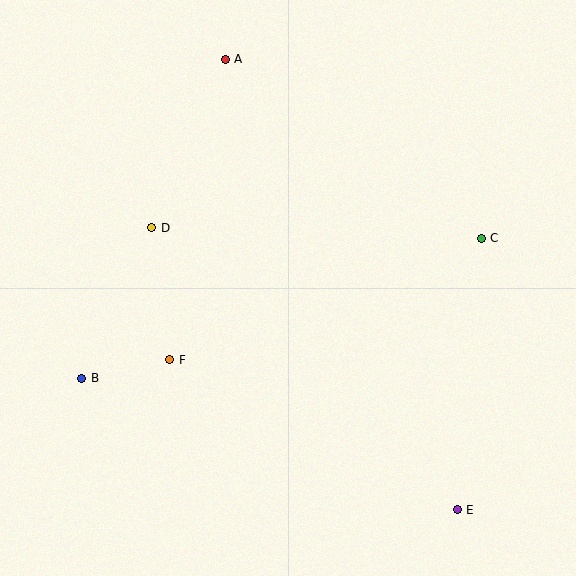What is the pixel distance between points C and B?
The distance between C and B is 423 pixels.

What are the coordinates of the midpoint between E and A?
The midpoint between E and A is at (341, 284).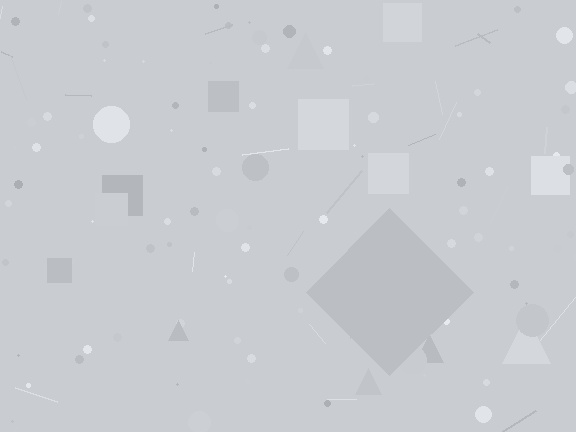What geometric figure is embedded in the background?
A diamond is embedded in the background.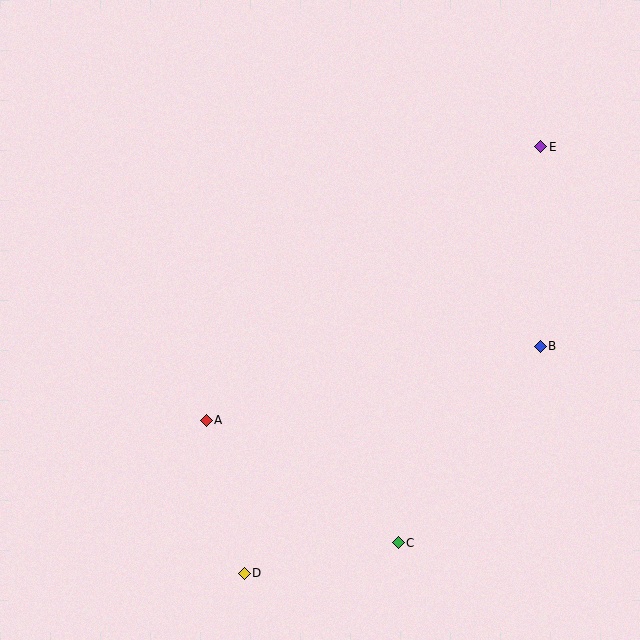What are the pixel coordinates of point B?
Point B is at (540, 346).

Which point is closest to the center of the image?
Point A at (206, 420) is closest to the center.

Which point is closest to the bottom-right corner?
Point C is closest to the bottom-right corner.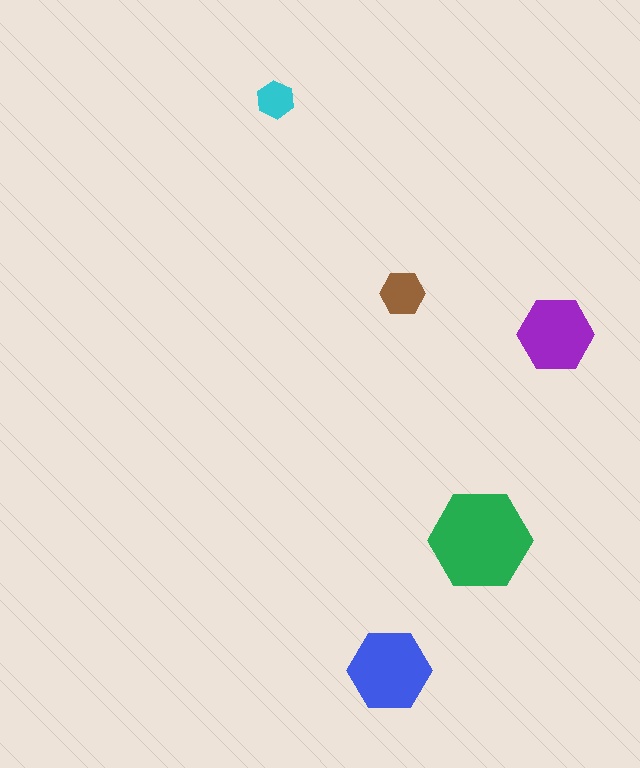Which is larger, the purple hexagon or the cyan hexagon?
The purple one.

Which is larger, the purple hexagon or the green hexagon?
The green one.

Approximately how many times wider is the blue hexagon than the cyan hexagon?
About 2 times wider.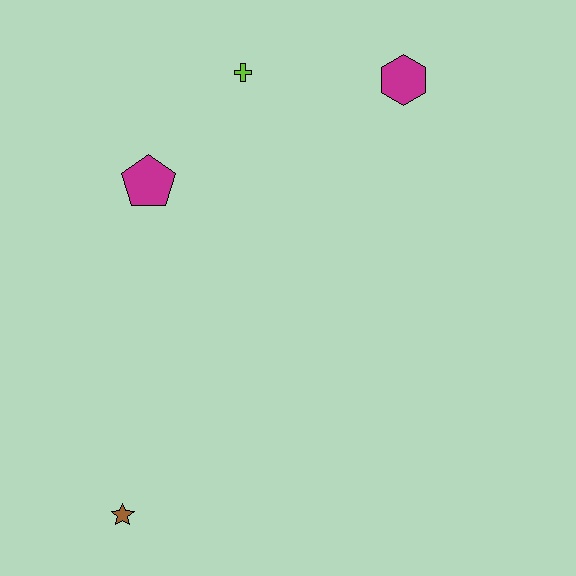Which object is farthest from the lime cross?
The brown star is farthest from the lime cross.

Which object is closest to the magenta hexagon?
The lime cross is closest to the magenta hexagon.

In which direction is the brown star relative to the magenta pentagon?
The brown star is below the magenta pentagon.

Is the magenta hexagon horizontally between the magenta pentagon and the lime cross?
No